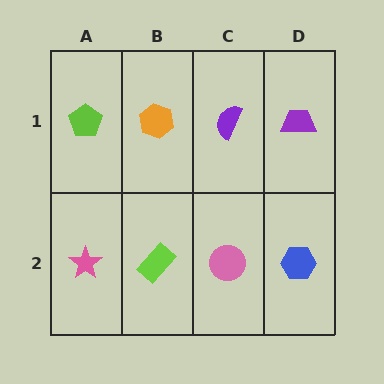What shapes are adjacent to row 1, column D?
A blue hexagon (row 2, column D), a purple semicircle (row 1, column C).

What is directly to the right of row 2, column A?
A lime rectangle.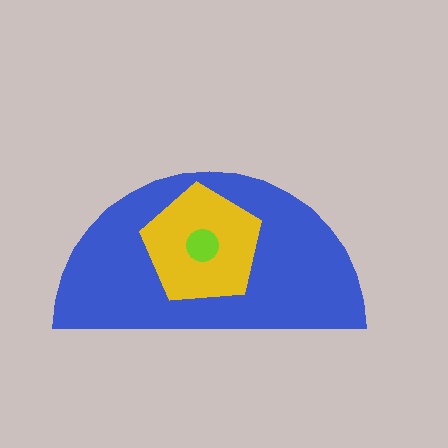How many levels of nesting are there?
3.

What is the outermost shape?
The blue semicircle.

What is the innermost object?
The lime circle.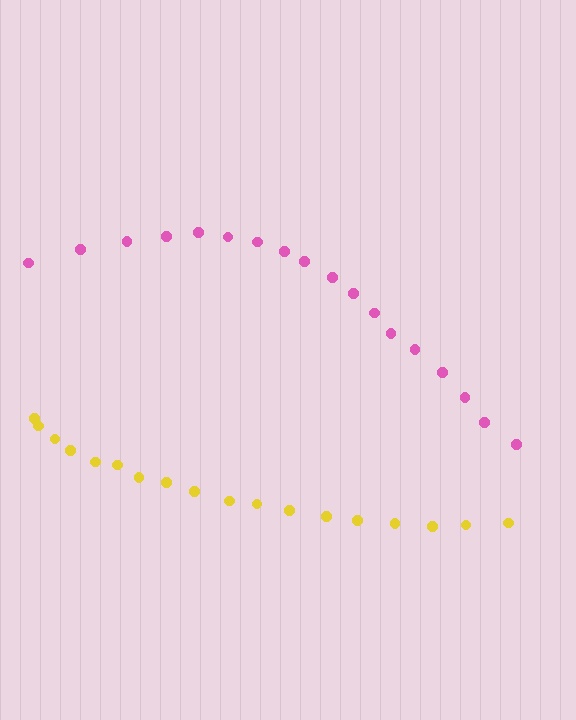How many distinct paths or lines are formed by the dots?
There are 2 distinct paths.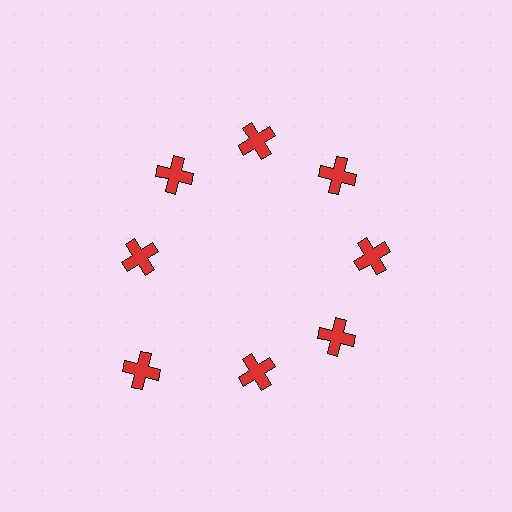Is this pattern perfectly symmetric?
No. The 8 red crosses are arranged in a ring, but one element near the 8 o'clock position is pushed outward from the center, breaking the 8-fold rotational symmetry.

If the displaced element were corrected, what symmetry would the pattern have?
It would have 8-fold rotational symmetry — the pattern would map onto itself every 45 degrees.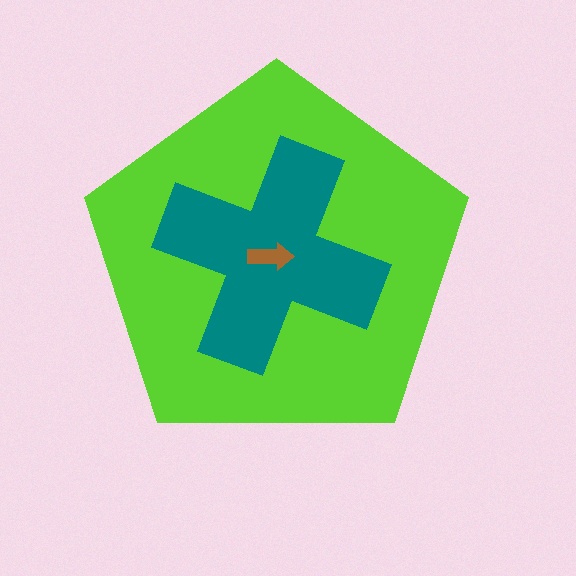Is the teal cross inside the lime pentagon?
Yes.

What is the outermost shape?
The lime pentagon.